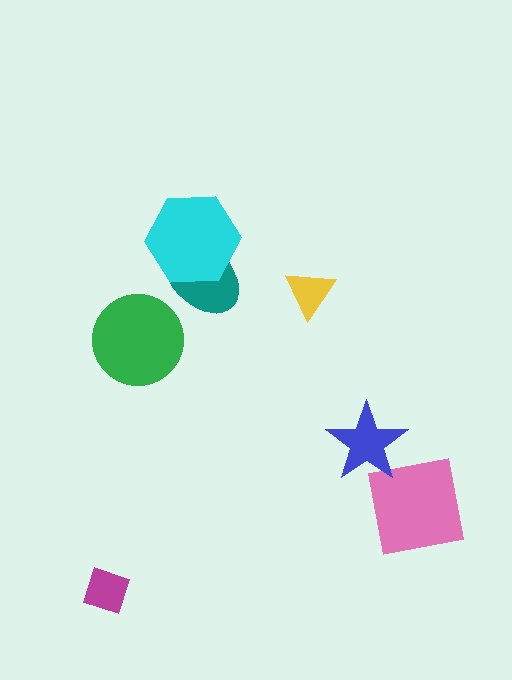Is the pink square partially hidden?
No, no other shape covers it.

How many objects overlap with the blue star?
0 objects overlap with the blue star.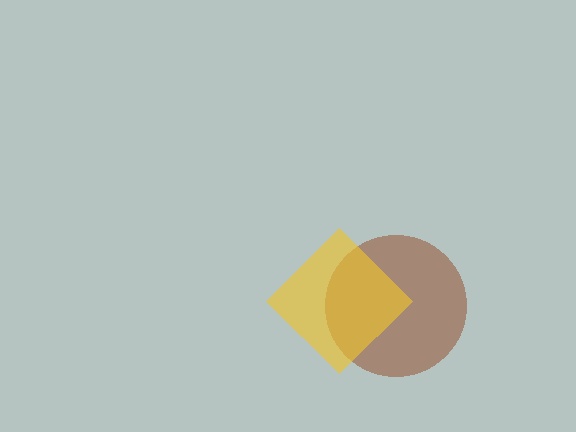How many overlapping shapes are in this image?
There are 2 overlapping shapes in the image.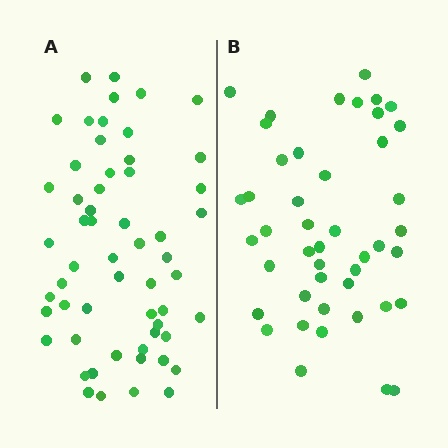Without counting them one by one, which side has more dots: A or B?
Region A (the left region) has more dots.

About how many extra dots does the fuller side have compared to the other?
Region A has roughly 12 or so more dots than region B.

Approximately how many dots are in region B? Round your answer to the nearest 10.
About 40 dots. (The exact count is 45, which rounds to 40.)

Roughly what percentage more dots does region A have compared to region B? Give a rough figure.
About 25% more.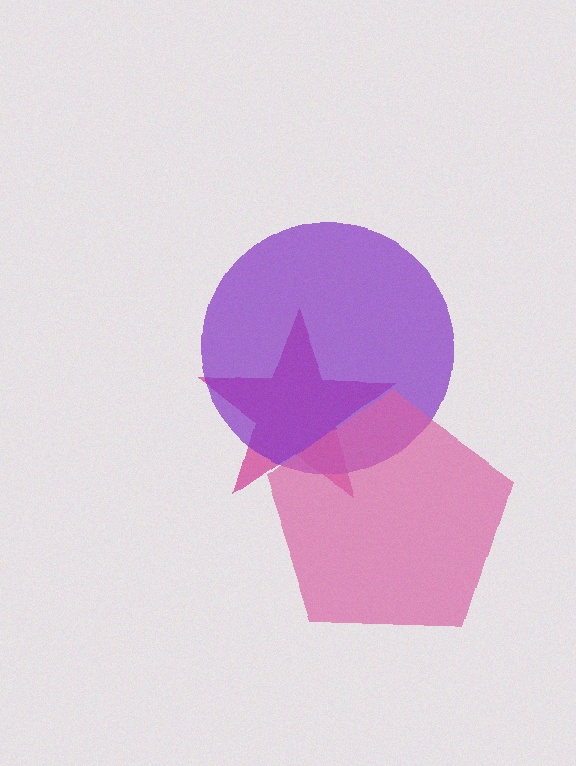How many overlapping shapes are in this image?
There are 3 overlapping shapes in the image.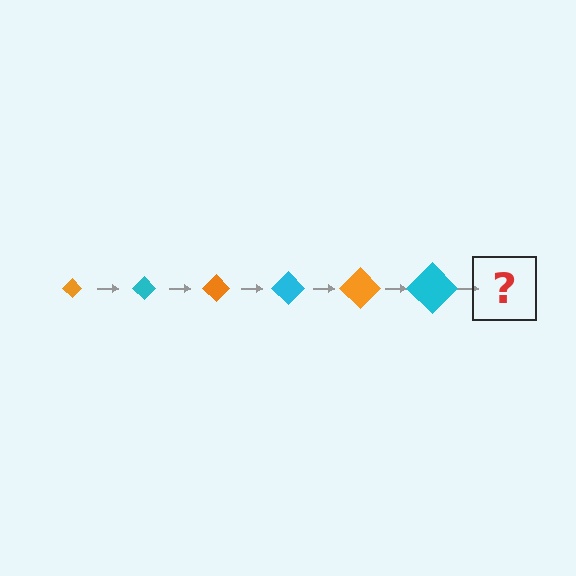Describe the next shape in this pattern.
It should be an orange diamond, larger than the previous one.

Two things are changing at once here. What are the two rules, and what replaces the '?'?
The two rules are that the diamond grows larger each step and the color cycles through orange and cyan. The '?' should be an orange diamond, larger than the previous one.